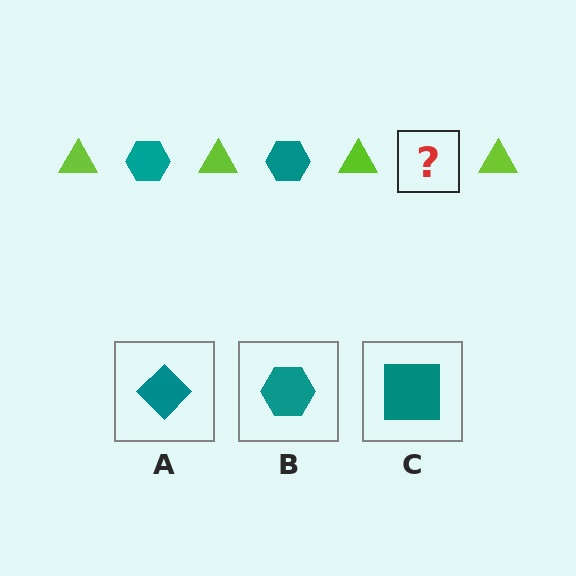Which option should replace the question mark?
Option B.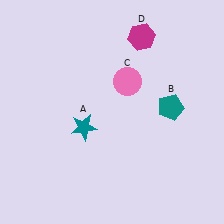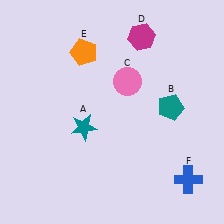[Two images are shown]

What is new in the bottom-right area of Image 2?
A blue cross (F) was added in the bottom-right area of Image 2.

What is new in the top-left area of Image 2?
An orange pentagon (E) was added in the top-left area of Image 2.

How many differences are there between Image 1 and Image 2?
There are 2 differences between the two images.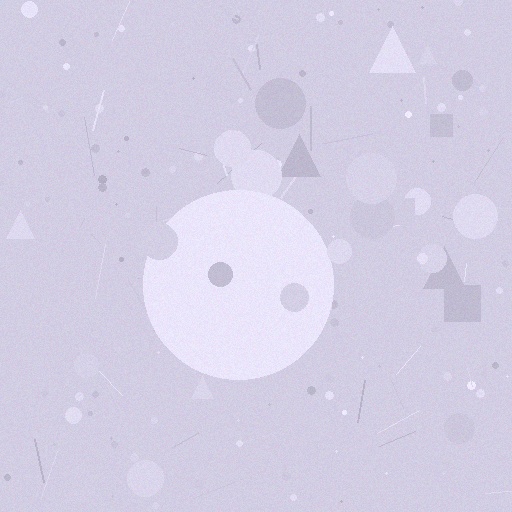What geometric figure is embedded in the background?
A circle is embedded in the background.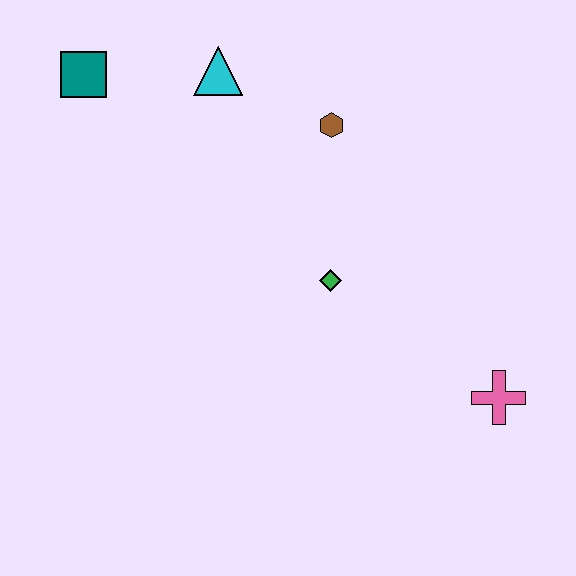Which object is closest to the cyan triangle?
The brown hexagon is closest to the cyan triangle.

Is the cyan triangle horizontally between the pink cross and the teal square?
Yes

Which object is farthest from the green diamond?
The teal square is farthest from the green diamond.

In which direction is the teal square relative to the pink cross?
The teal square is to the left of the pink cross.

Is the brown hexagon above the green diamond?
Yes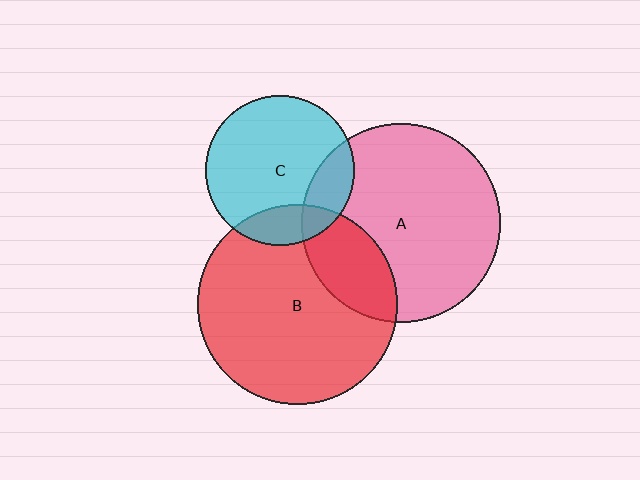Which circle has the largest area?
Circle B (red).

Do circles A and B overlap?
Yes.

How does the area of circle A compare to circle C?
Approximately 1.8 times.